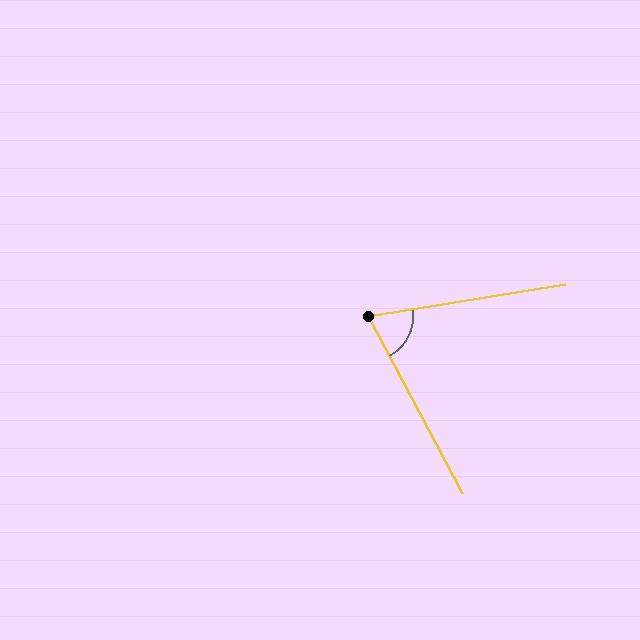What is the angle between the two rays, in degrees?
Approximately 71 degrees.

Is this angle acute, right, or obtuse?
It is acute.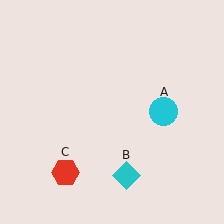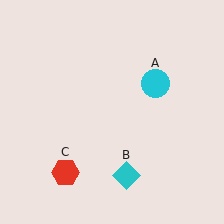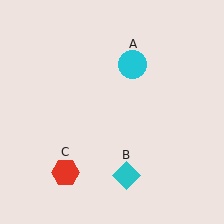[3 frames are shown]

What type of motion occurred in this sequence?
The cyan circle (object A) rotated counterclockwise around the center of the scene.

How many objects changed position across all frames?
1 object changed position: cyan circle (object A).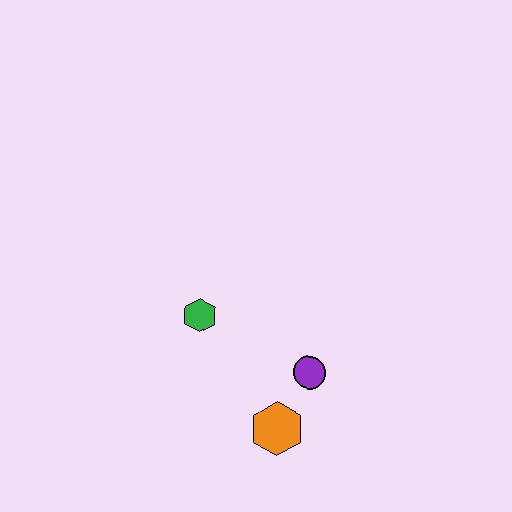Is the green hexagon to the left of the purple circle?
Yes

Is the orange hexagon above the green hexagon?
No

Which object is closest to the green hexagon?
The purple circle is closest to the green hexagon.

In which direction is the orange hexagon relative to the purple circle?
The orange hexagon is below the purple circle.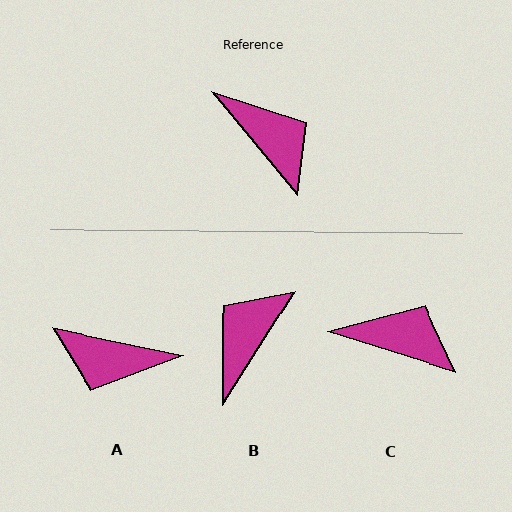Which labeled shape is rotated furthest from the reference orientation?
A, about 141 degrees away.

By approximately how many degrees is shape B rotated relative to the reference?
Approximately 108 degrees counter-clockwise.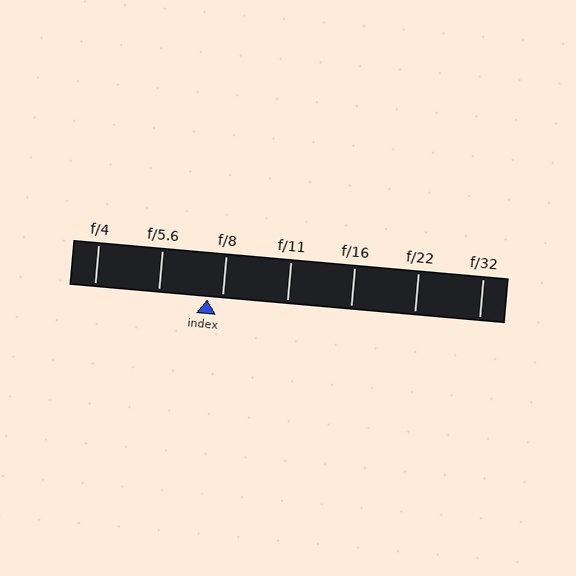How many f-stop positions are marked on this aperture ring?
There are 7 f-stop positions marked.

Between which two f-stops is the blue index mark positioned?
The index mark is between f/5.6 and f/8.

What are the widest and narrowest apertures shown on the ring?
The widest aperture shown is f/4 and the narrowest is f/32.